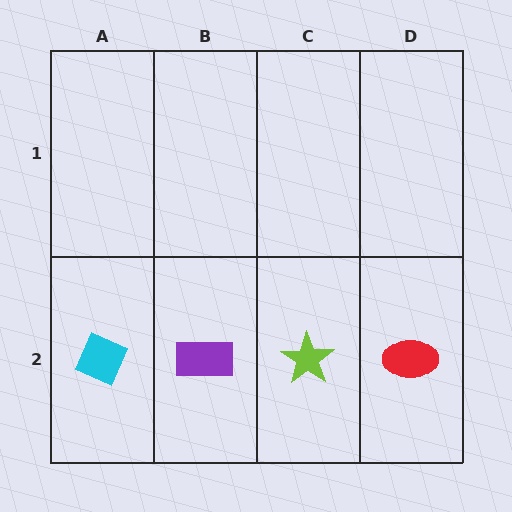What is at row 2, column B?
A purple rectangle.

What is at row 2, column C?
A lime star.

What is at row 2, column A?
A cyan diamond.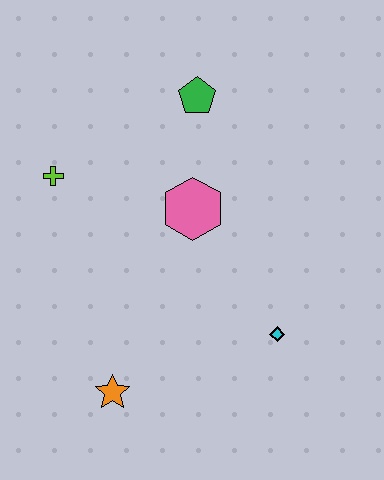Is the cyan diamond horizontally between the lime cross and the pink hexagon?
No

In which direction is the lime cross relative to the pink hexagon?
The lime cross is to the left of the pink hexagon.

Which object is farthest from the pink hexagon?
The orange star is farthest from the pink hexagon.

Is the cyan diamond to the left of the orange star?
No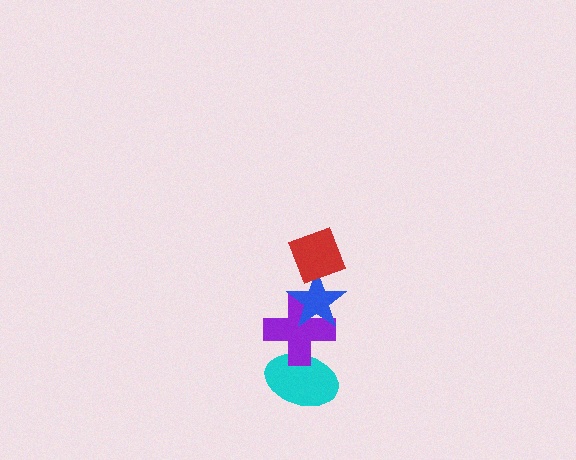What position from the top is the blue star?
The blue star is 2nd from the top.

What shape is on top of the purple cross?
The blue star is on top of the purple cross.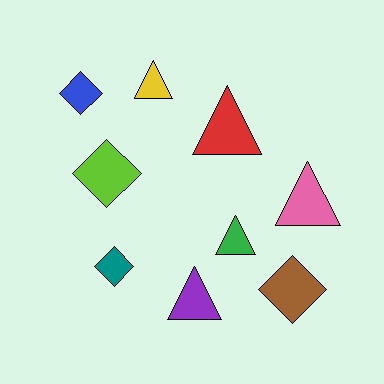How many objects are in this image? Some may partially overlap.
There are 9 objects.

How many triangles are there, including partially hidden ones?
There are 5 triangles.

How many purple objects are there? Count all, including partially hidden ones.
There is 1 purple object.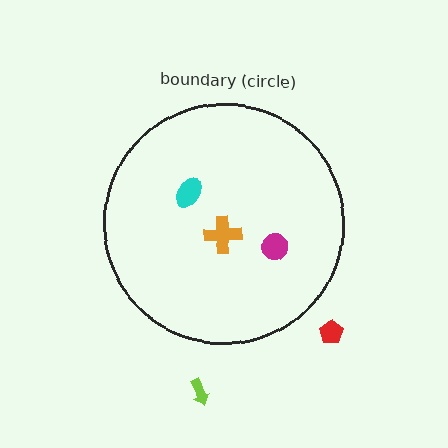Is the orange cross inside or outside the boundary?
Inside.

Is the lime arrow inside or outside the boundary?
Outside.